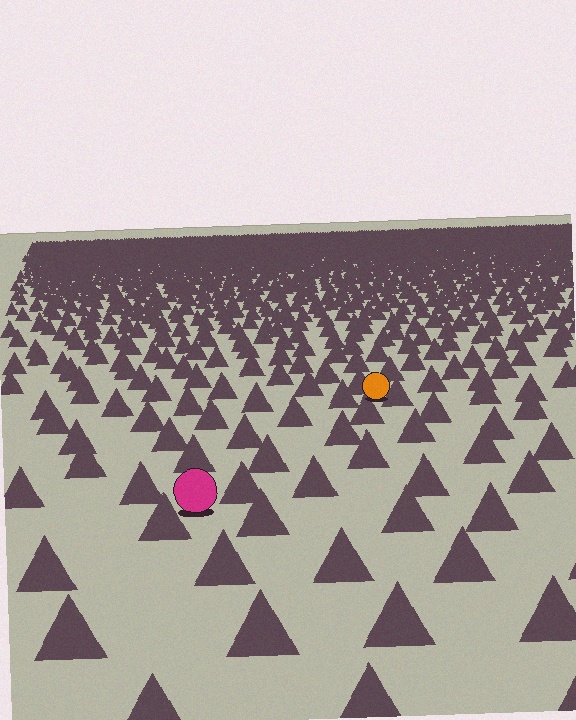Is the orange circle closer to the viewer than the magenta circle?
No. The magenta circle is closer — you can tell from the texture gradient: the ground texture is coarser near it.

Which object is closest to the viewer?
The magenta circle is closest. The texture marks near it are larger and more spread out.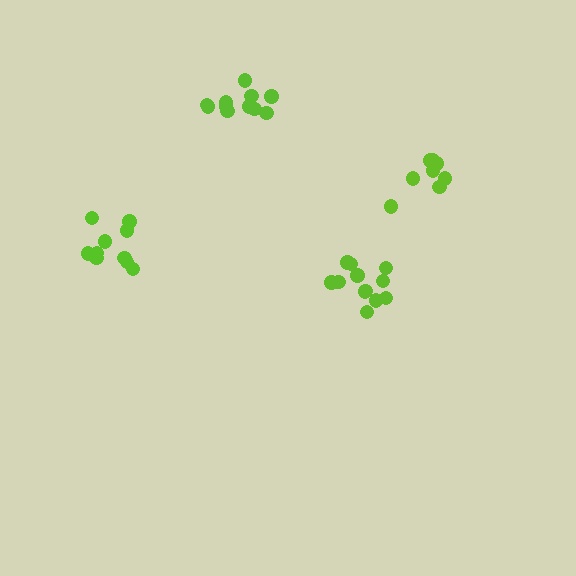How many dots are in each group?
Group 1: 10 dots, Group 2: 12 dots, Group 3: 8 dots, Group 4: 11 dots (41 total).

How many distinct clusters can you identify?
There are 4 distinct clusters.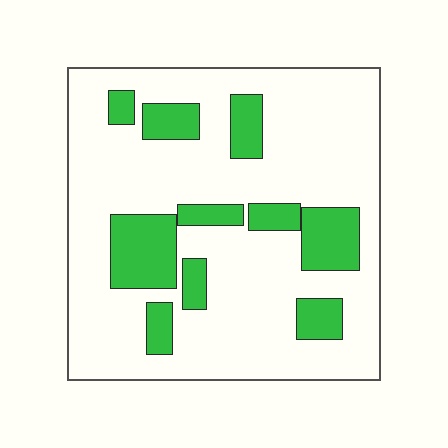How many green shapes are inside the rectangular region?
10.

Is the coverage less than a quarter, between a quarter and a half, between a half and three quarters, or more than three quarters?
Less than a quarter.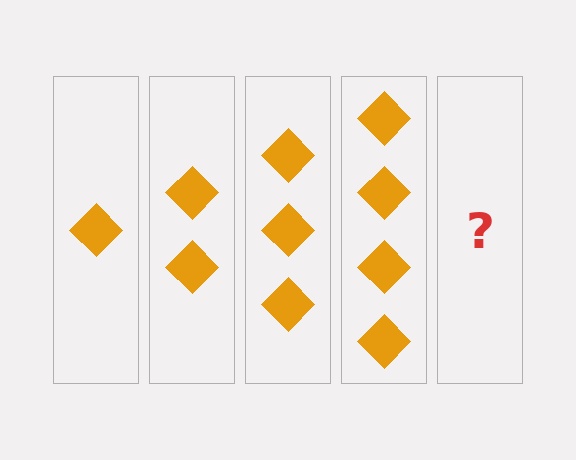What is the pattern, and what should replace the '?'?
The pattern is that each step adds one more diamond. The '?' should be 5 diamonds.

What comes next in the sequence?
The next element should be 5 diamonds.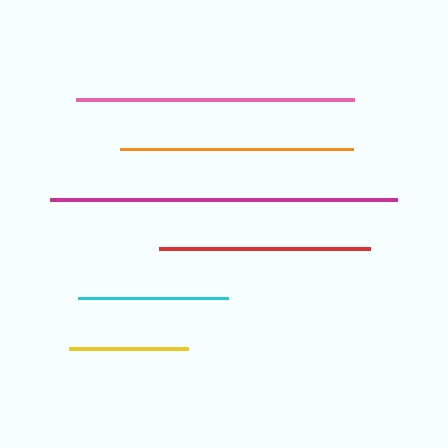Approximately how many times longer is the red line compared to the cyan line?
The red line is approximately 1.4 times the length of the cyan line.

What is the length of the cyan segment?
The cyan segment is approximately 150 pixels long.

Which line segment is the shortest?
The yellow line is the shortest at approximately 119 pixels.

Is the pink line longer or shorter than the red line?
The pink line is longer than the red line.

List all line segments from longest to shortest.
From longest to shortest: magenta, pink, orange, red, cyan, yellow.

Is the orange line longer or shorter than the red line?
The orange line is longer than the red line.